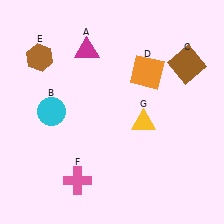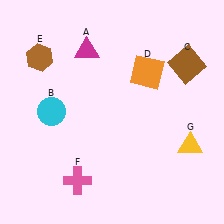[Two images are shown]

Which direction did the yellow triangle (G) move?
The yellow triangle (G) moved right.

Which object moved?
The yellow triangle (G) moved right.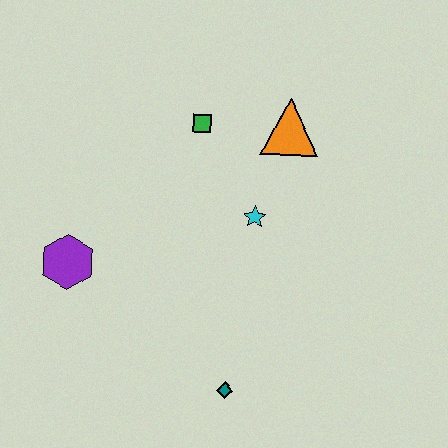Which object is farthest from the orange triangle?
The teal diamond is farthest from the orange triangle.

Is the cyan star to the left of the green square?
No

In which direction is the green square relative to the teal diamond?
The green square is above the teal diamond.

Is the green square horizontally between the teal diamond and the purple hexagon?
Yes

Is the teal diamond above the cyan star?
No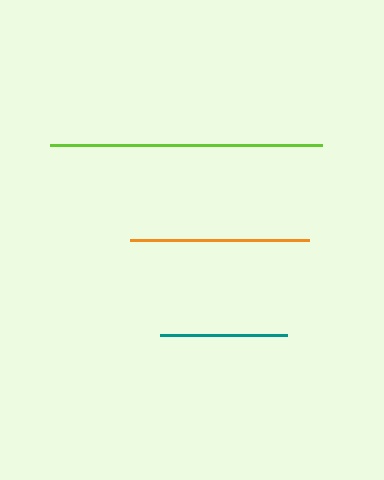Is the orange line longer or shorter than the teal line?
The orange line is longer than the teal line.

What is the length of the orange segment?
The orange segment is approximately 180 pixels long.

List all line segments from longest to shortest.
From longest to shortest: lime, orange, teal.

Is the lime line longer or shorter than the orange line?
The lime line is longer than the orange line.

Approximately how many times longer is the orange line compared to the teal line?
The orange line is approximately 1.4 times the length of the teal line.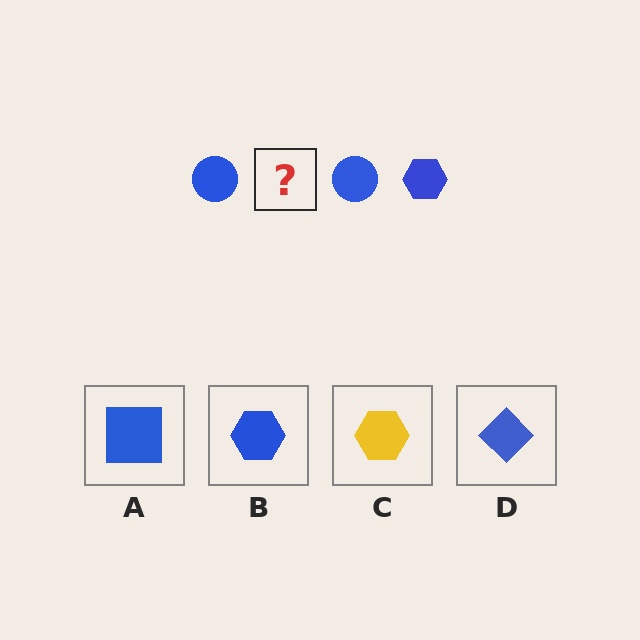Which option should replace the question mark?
Option B.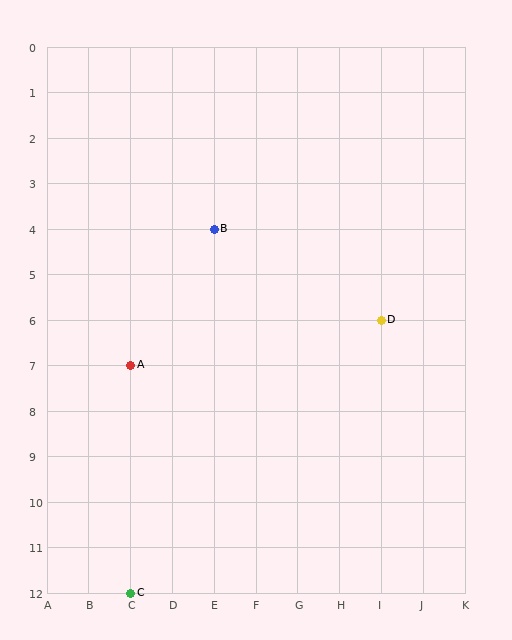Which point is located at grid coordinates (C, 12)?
Point C is at (C, 12).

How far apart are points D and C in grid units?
Points D and C are 6 columns and 6 rows apart (about 8.5 grid units diagonally).